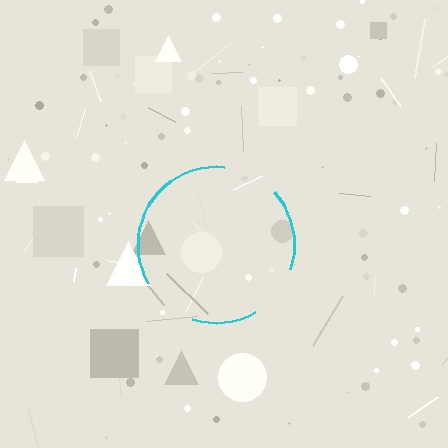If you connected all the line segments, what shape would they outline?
They would outline a circle.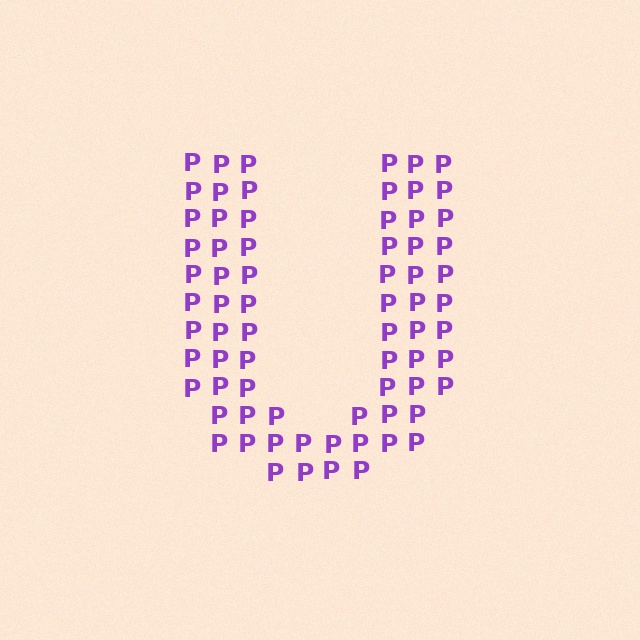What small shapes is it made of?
It is made of small letter P's.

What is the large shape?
The large shape is the letter U.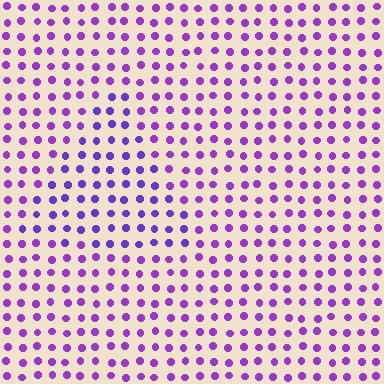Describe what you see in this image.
The image is filled with small purple elements in a uniform arrangement. A triangle-shaped region is visible where the elements are tinted to a slightly different hue, forming a subtle color boundary.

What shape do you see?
I see a triangle.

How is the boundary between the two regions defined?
The boundary is defined purely by a slight shift in hue (about 22 degrees). Spacing, size, and orientation are identical on both sides.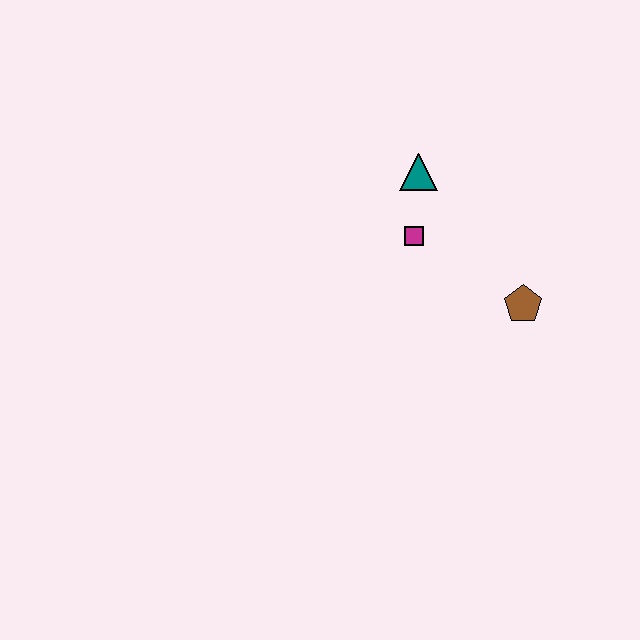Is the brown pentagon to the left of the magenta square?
No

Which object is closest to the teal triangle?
The magenta square is closest to the teal triangle.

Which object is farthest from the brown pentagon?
The teal triangle is farthest from the brown pentagon.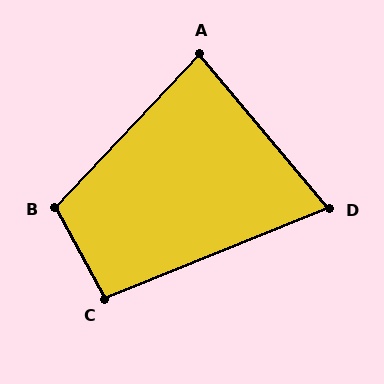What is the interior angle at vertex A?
Approximately 83 degrees (acute).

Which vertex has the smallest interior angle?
D, at approximately 72 degrees.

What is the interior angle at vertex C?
Approximately 97 degrees (obtuse).